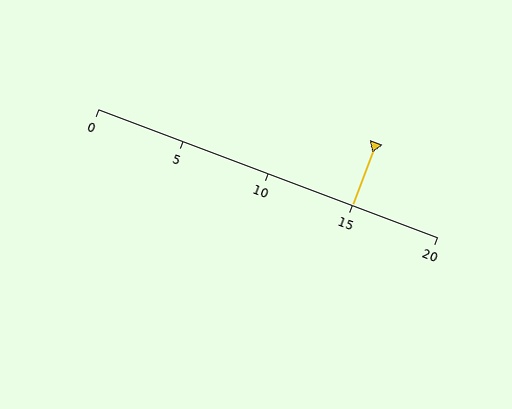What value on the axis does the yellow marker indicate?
The marker indicates approximately 15.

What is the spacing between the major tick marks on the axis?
The major ticks are spaced 5 apart.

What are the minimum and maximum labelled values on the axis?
The axis runs from 0 to 20.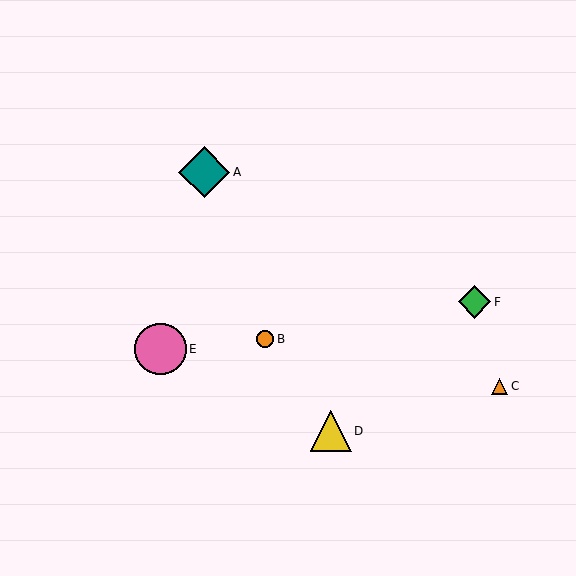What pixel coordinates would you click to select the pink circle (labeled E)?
Click at (160, 349) to select the pink circle E.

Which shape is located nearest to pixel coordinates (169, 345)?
The pink circle (labeled E) at (160, 349) is nearest to that location.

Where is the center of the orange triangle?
The center of the orange triangle is at (500, 386).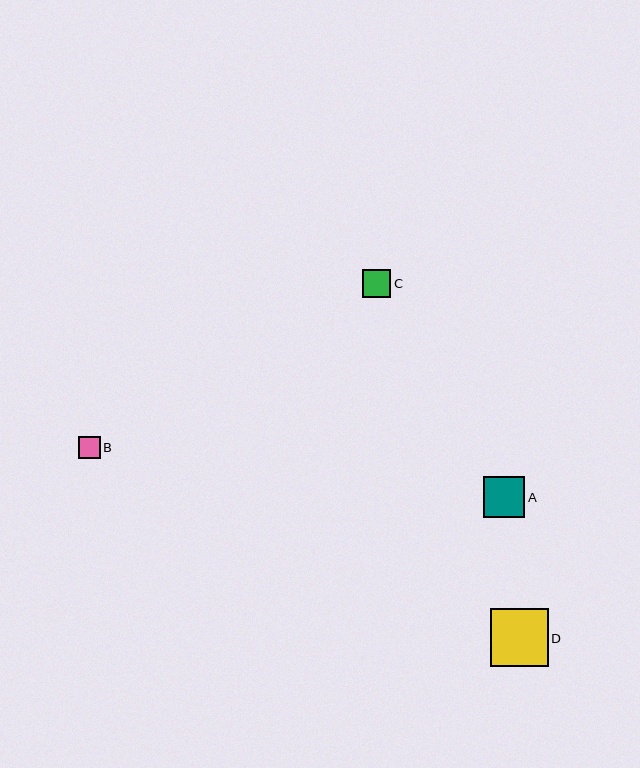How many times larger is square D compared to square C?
Square D is approximately 2.0 times the size of square C.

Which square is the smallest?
Square B is the smallest with a size of approximately 22 pixels.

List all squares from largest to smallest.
From largest to smallest: D, A, C, B.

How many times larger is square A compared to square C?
Square A is approximately 1.4 times the size of square C.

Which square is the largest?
Square D is the largest with a size of approximately 58 pixels.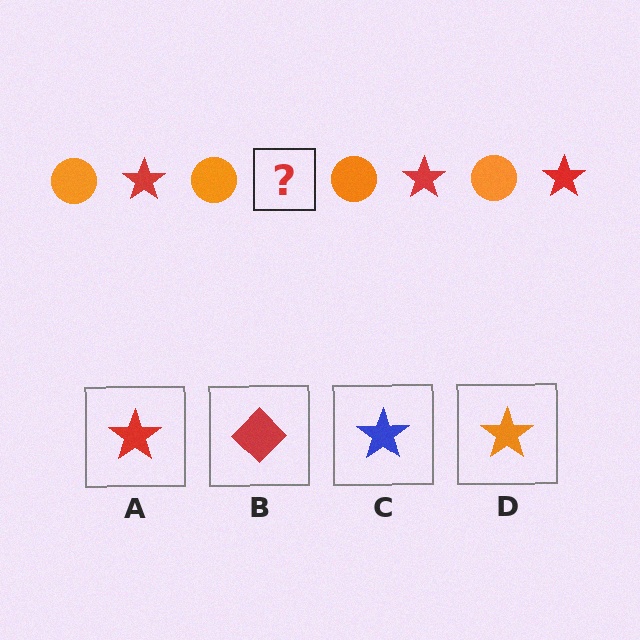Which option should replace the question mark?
Option A.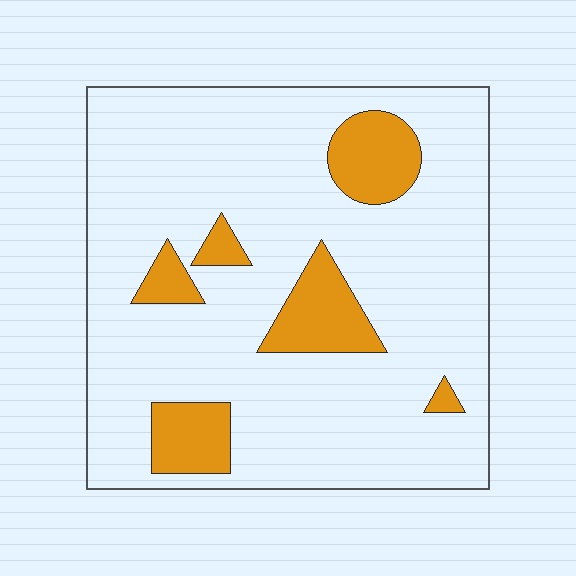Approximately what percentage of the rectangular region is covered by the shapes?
Approximately 15%.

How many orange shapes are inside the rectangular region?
6.